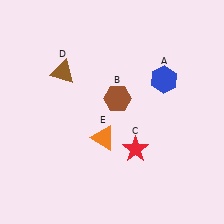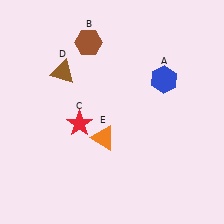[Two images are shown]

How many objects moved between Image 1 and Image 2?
2 objects moved between the two images.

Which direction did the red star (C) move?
The red star (C) moved left.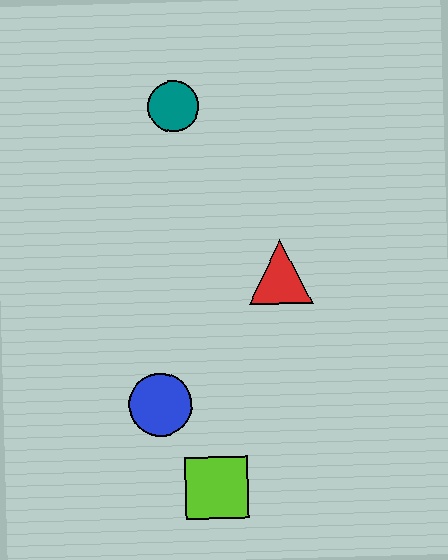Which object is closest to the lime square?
The blue circle is closest to the lime square.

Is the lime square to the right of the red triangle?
No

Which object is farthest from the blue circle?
The teal circle is farthest from the blue circle.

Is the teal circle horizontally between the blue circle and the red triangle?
Yes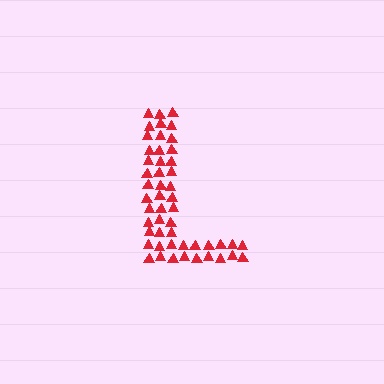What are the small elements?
The small elements are triangles.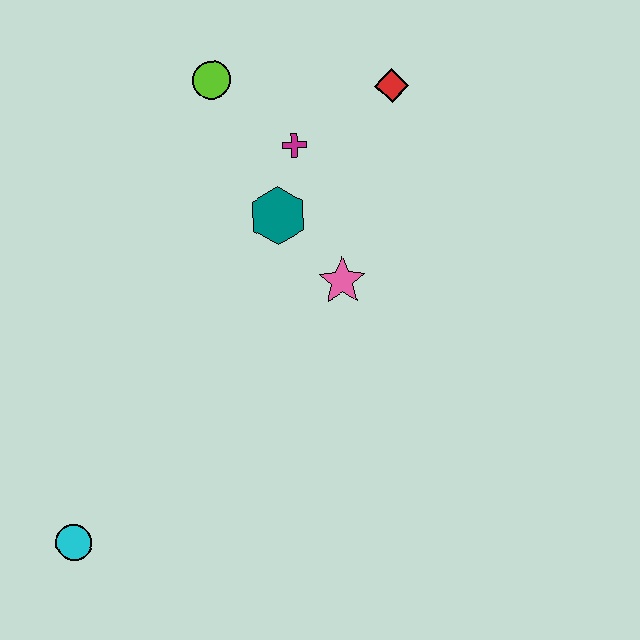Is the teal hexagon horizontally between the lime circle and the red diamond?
Yes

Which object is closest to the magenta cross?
The teal hexagon is closest to the magenta cross.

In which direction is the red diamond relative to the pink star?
The red diamond is above the pink star.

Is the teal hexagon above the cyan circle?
Yes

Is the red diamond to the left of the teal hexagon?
No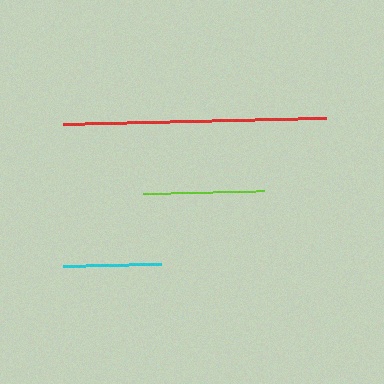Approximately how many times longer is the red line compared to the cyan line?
The red line is approximately 2.7 times the length of the cyan line.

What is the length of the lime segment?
The lime segment is approximately 121 pixels long.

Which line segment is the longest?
The red line is the longest at approximately 262 pixels.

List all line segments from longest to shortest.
From longest to shortest: red, lime, cyan.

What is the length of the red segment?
The red segment is approximately 262 pixels long.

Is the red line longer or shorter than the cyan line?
The red line is longer than the cyan line.